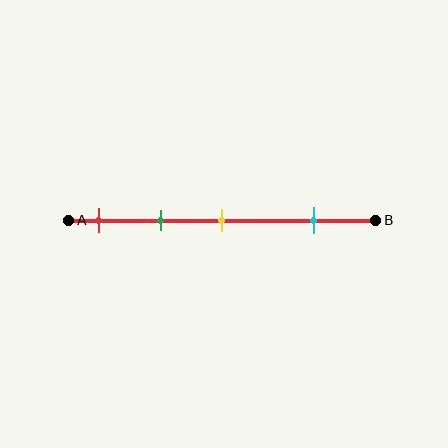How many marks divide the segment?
There are 4 marks dividing the segment.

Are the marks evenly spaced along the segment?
No, the marks are not evenly spaced.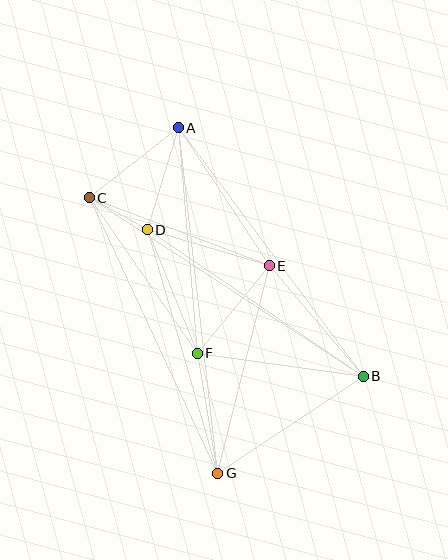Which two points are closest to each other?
Points C and D are closest to each other.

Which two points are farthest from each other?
Points A and G are farthest from each other.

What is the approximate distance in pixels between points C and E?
The distance between C and E is approximately 192 pixels.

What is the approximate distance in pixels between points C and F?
The distance between C and F is approximately 189 pixels.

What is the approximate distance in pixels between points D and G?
The distance between D and G is approximately 253 pixels.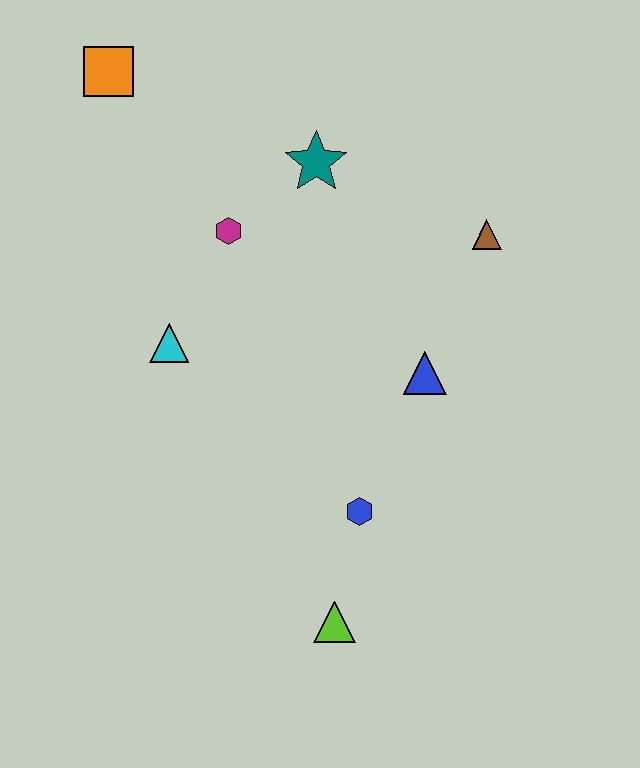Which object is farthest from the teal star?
The lime triangle is farthest from the teal star.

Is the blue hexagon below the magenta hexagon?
Yes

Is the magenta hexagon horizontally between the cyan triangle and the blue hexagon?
Yes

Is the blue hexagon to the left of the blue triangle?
Yes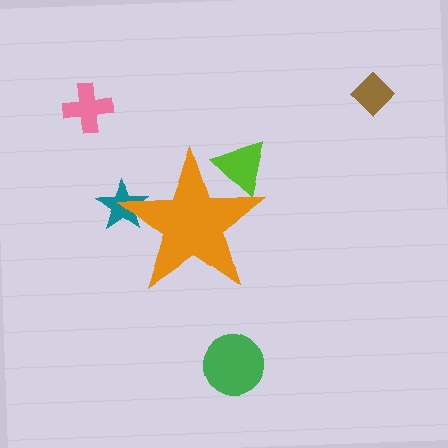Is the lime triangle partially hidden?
Yes, the lime triangle is partially hidden behind the orange star.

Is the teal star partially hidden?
Yes, the teal star is partially hidden behind the orange star.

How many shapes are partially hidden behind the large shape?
2 shapes are partially hidden.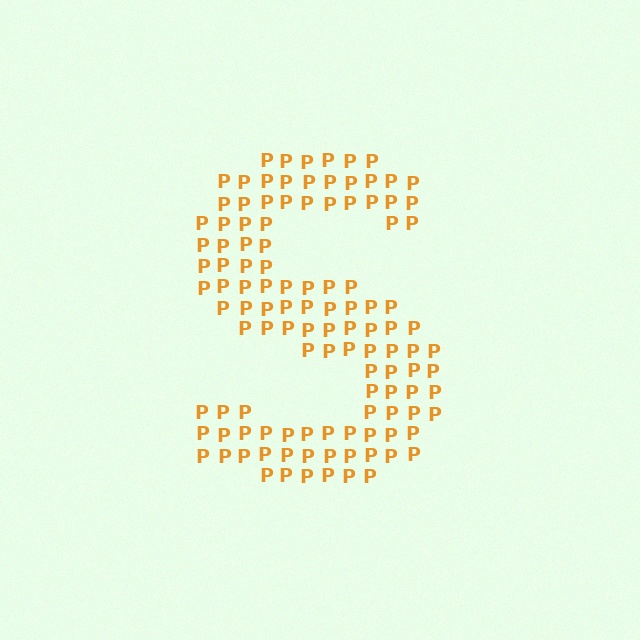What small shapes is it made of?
It is made of small letter P's.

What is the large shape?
The large shape is the letter S.